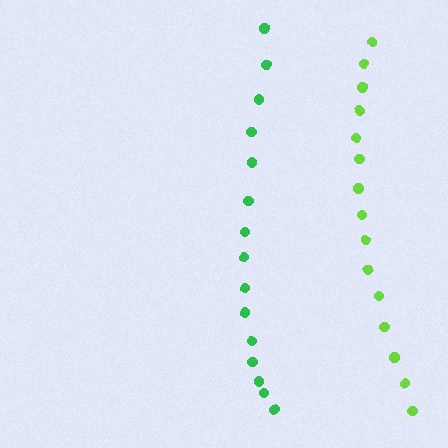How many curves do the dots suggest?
There are 2 distinct paths.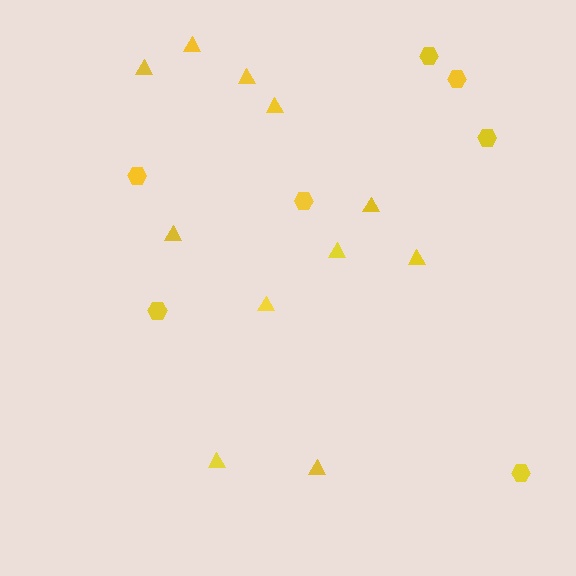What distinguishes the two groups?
There are 2 groups: one group of hexagons (7) and one group of triangles (11).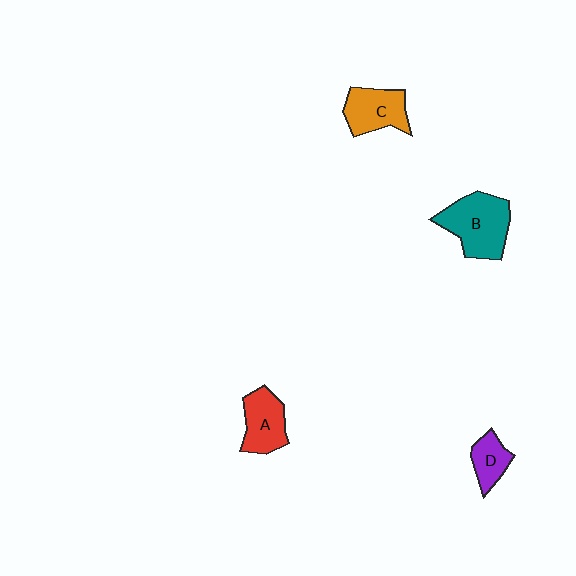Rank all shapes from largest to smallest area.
From largest to smallest: B (teal), C (orange), A (red), D (purple).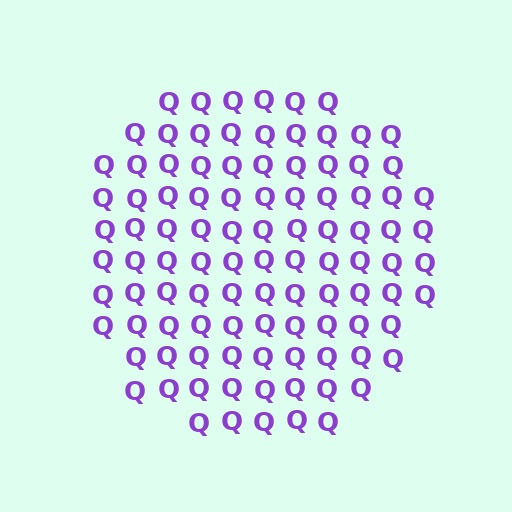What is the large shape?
The large shape is a circle.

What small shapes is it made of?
It is made of small letter Q's.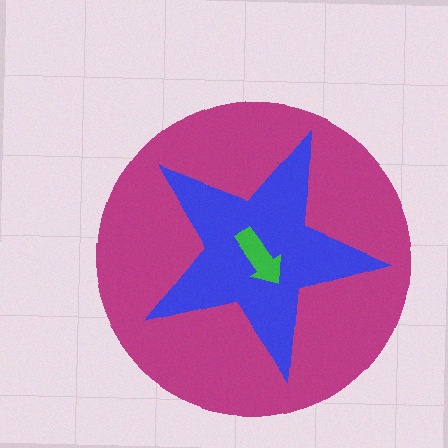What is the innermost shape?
The green arrow.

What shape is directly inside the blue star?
The green arrow.